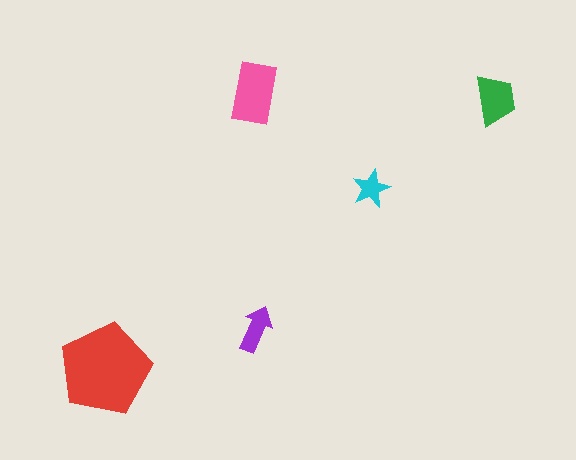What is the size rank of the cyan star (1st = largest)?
5th.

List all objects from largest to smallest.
The red pentagon, the pink rectangle, the green trapezoid, the purple arrow, the cyan star.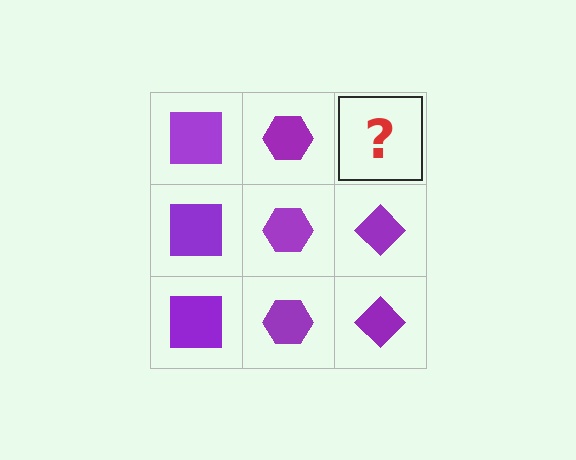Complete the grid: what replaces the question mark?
The question mark should be replaced with a purple diamond.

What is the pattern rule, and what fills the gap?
The rule is that each column has a consistent shape. The gap should be filled with a purple diamond.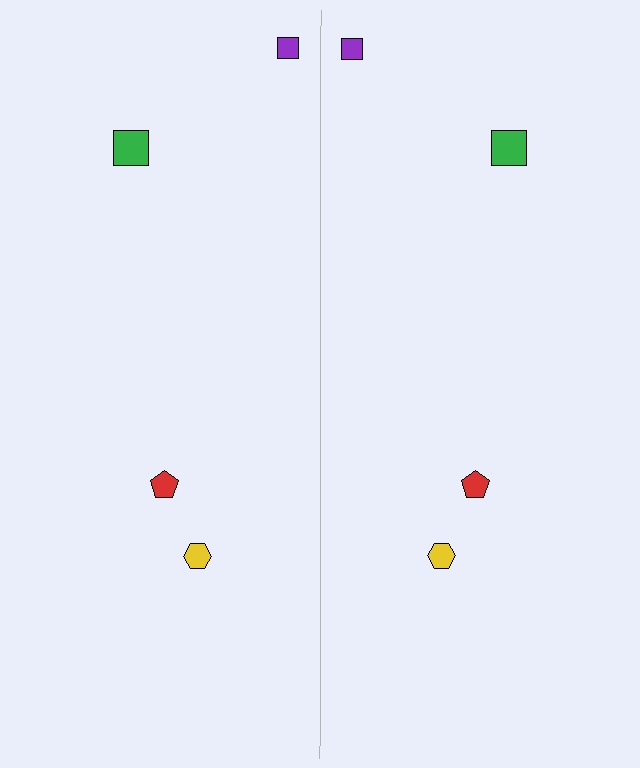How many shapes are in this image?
There are 8 shapes in this image.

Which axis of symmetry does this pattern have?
The pattern has a vertical axis of symmetry running through the center of the image.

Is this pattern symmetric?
Yes, this pattern has bilateral (reflection) symmetry.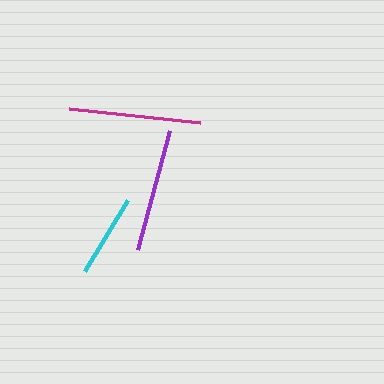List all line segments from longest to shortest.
From longest to shortest: magenta, purple, cyan.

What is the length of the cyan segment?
The cyan segment is approximately 83 pixels long.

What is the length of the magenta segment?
The magenta segment is approximately 131 pixels long.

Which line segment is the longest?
The magenta line is the longest at approximately 131 pixels.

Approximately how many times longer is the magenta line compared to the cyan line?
The magenta line is approximately 1.6 times the length of the cyan line.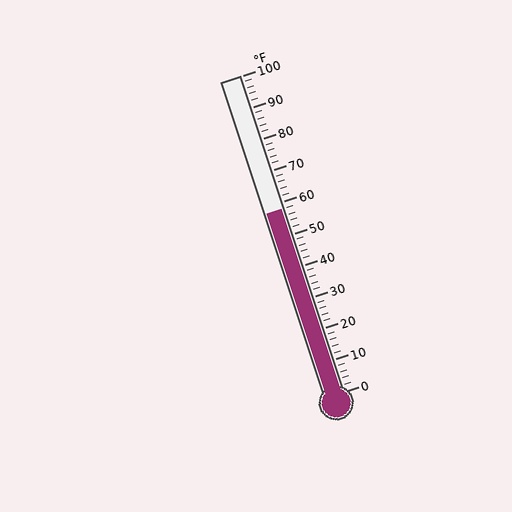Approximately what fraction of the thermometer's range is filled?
The thermometer is filled to approximately 60% of its range.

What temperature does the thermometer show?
The thermometer shows approximately 58°F.